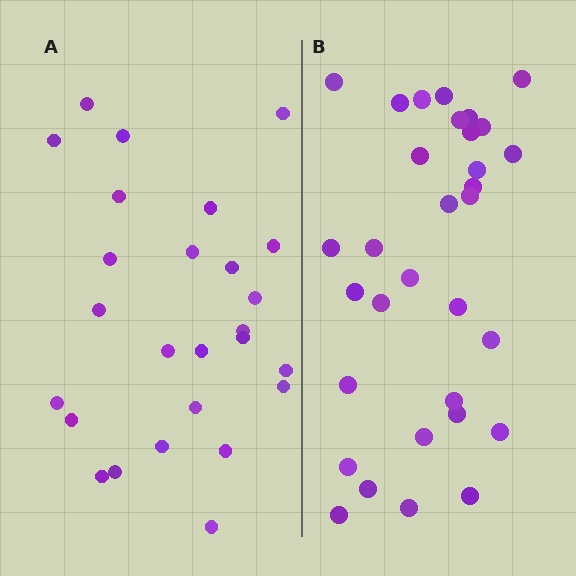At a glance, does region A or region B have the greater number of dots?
Region B (the right region) has more dots.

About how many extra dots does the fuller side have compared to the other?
Region B has about 6 more dots than region A.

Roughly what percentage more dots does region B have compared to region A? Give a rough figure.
About 25% more.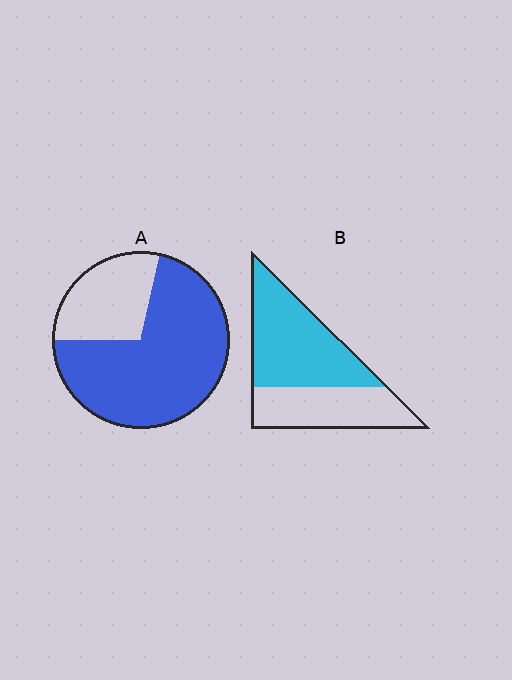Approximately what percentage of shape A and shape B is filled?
A is approximately 70% and B is approximately 60%.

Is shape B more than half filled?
Yes.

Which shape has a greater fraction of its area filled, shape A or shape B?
Shape A.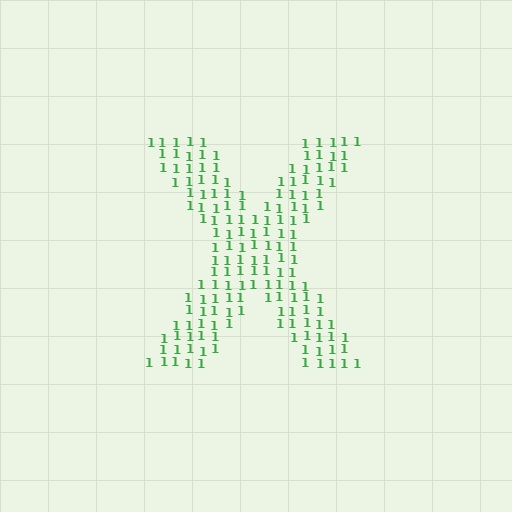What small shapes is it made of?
It is made of small digit 1's.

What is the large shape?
The large shape is the letter X.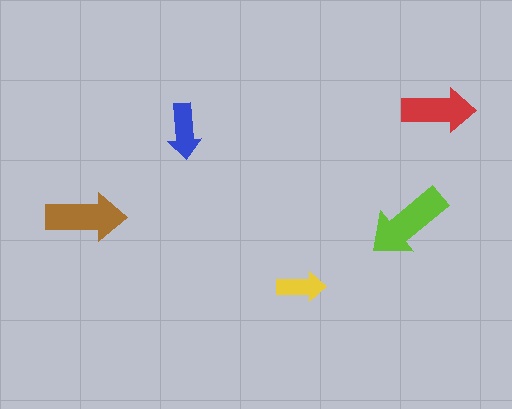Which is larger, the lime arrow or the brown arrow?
The lime one.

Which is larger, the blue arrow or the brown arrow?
The brown one.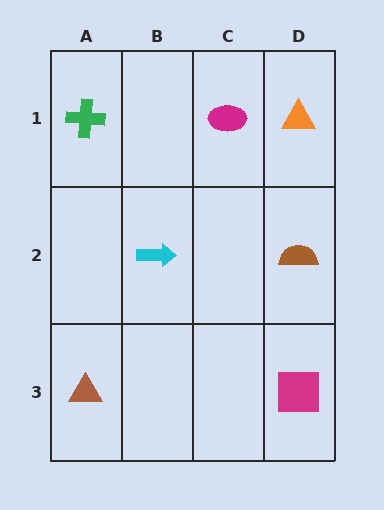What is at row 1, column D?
An orange triangle.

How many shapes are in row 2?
2 shapes.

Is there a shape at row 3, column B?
No, that cell is empty.